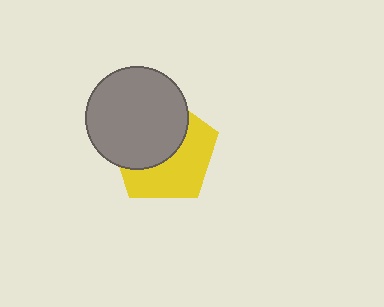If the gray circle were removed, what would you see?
You would see the complete yellow pentagon.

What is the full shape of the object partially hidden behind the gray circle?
The partially hidden object is a yellow pentagon.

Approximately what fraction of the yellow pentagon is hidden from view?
Roughly 51% of the yellow pentagon is hidden behind the gray circle.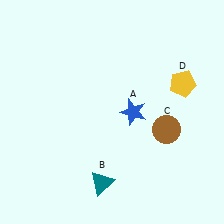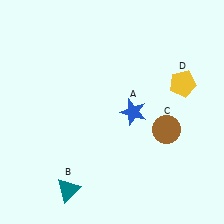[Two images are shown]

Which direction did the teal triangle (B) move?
The teal triangle (B) moved left.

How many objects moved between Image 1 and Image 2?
1 object moved between the two images.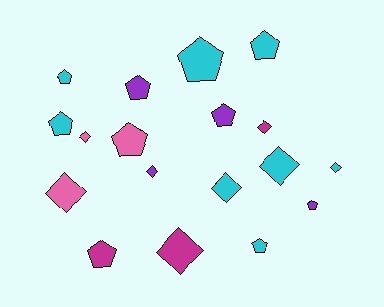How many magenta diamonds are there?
There are 2 magenta diamonds.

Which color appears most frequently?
Cyan, with 8 objects.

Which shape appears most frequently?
Pentagon, with 10 objects.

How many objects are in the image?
There are 18 objects.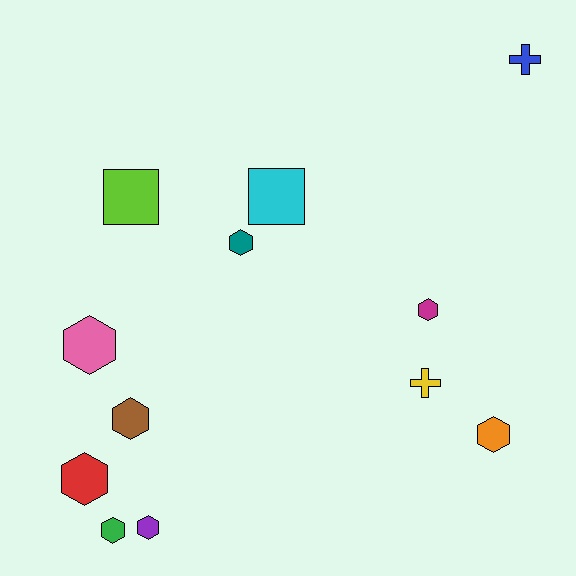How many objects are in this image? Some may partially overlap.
There are 12 objects.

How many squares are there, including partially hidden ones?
There are 2 squares.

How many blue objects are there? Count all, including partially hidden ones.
There is 1 blue object.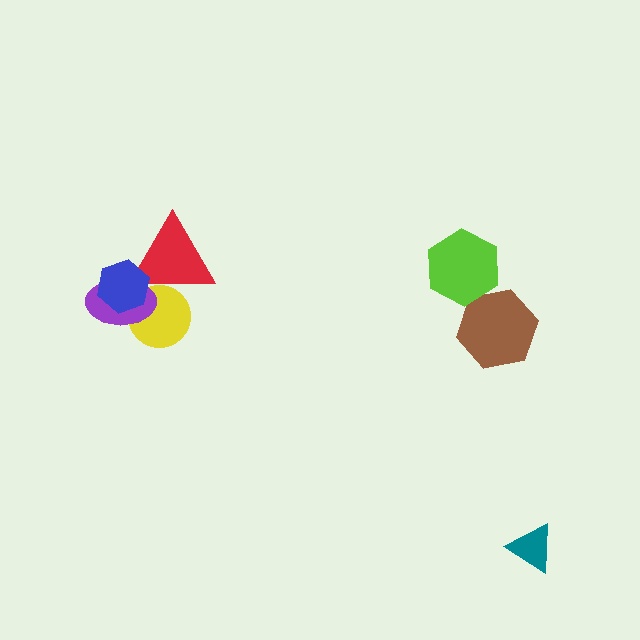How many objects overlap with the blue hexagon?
3 objects overlap with the blue hexagon.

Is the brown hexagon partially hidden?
Yes, it is partially covered by another shape.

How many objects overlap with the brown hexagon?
1 object overlaps with the brown hexagon.